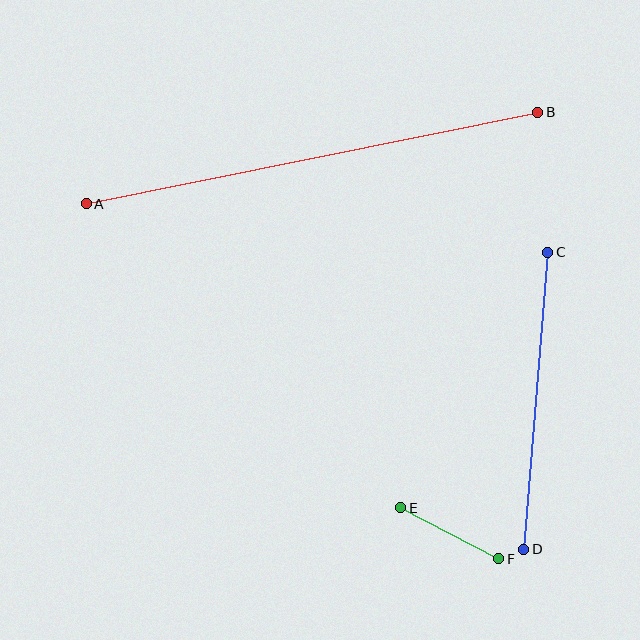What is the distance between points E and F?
The distance is approximately 111 pixels.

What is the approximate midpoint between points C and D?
The midpoint is at approximately (536, 401) pixels.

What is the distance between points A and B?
The distance is approximately 461 pixels.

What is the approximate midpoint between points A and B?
The midpoint is at approximately (312, 158) pixels.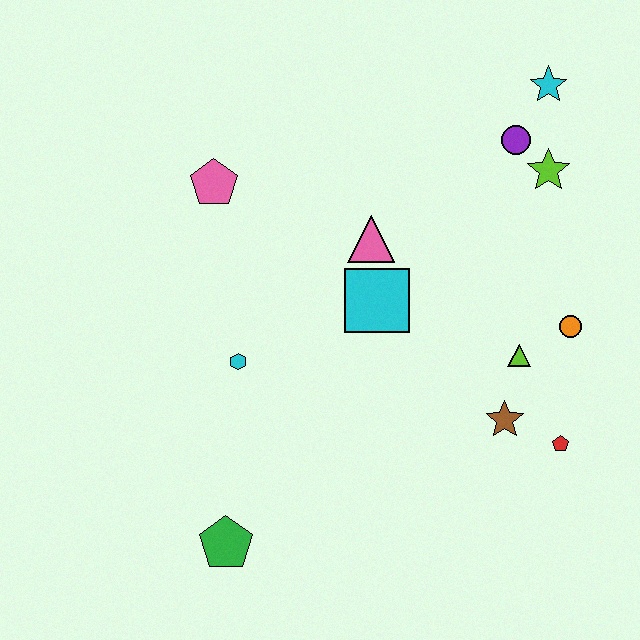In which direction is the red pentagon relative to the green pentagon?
The red pentagon is to the right of the green pentagon.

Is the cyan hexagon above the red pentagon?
Yes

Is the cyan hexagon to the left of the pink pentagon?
No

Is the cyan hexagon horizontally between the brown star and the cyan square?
No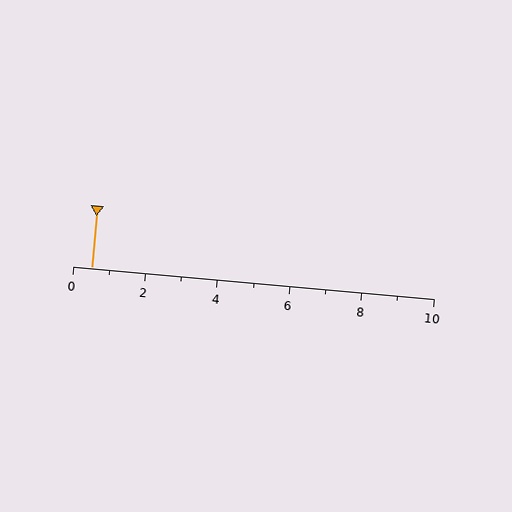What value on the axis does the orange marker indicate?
The marker indicates approximately 0.5.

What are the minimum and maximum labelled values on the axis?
The axis runs from 0 to 10.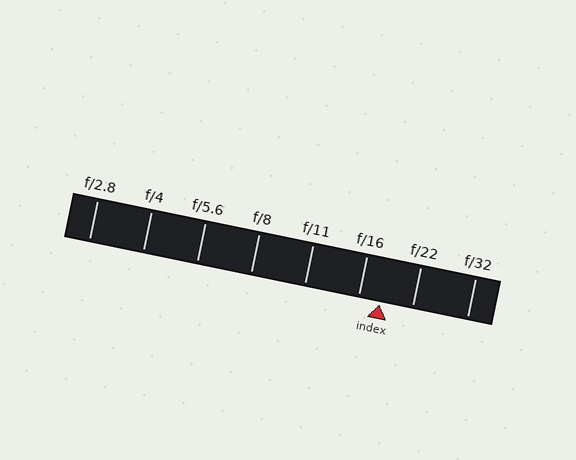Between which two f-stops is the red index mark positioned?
The index mark is between f/16 and f/22.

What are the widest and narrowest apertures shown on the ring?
The widest aperture shown is f/2.8 and the narrowest is f/32.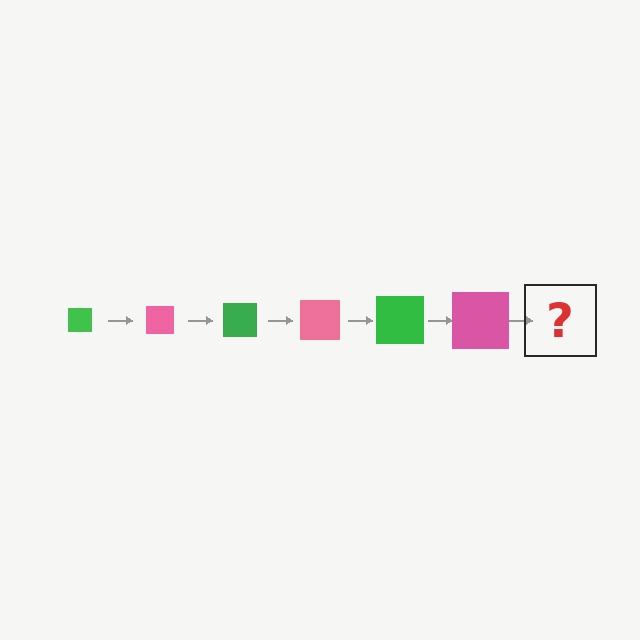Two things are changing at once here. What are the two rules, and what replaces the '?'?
The two rules are that the square grows larger each step and the color cycles through green and pink. The '?' should be a green square, larger than the previous one.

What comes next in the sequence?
The next element should be a green square, larger than the previous one.